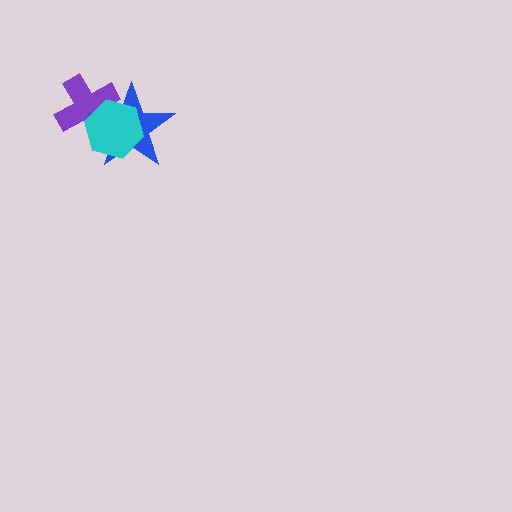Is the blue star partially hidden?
Yes, it is partially covered by another shape.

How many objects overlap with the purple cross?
2 objects overlap with the purple cross.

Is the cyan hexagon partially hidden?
No, no other shape covers it.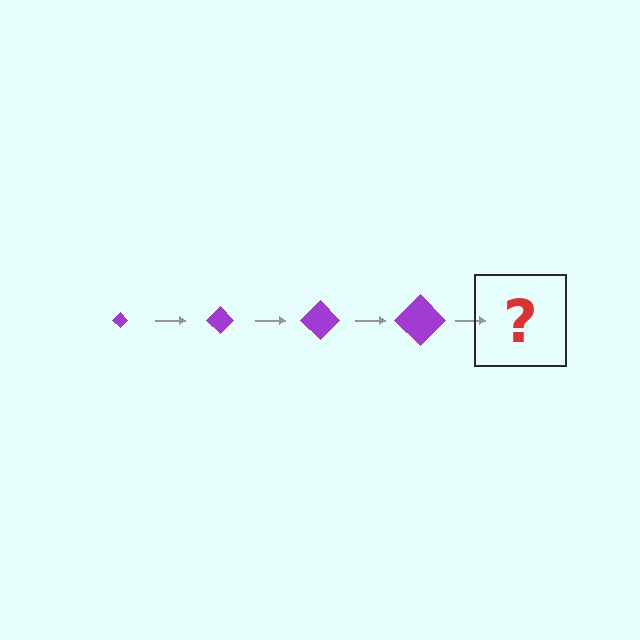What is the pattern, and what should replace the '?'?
The pattern is that the diamond gets progressively larger each step. The '?' should be a purple diamond, larger than the previous one.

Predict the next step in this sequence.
The next step is a purple diamond, larger than the previous one.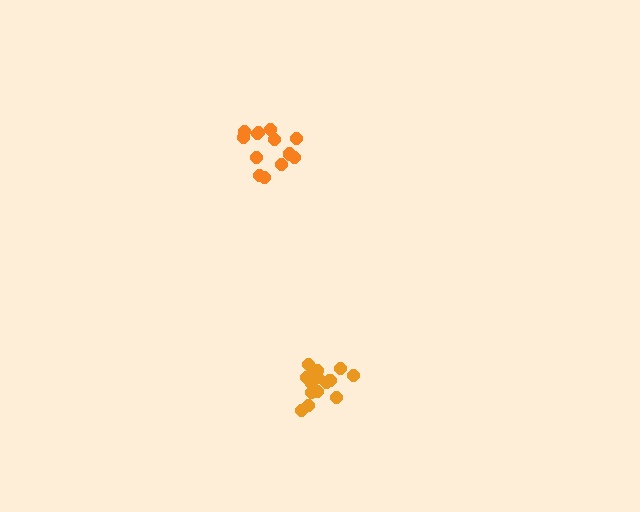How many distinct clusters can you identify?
There are 2 distinct clusters.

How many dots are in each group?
Group 1: 16 dots, Group 2: 13 dots (29 total).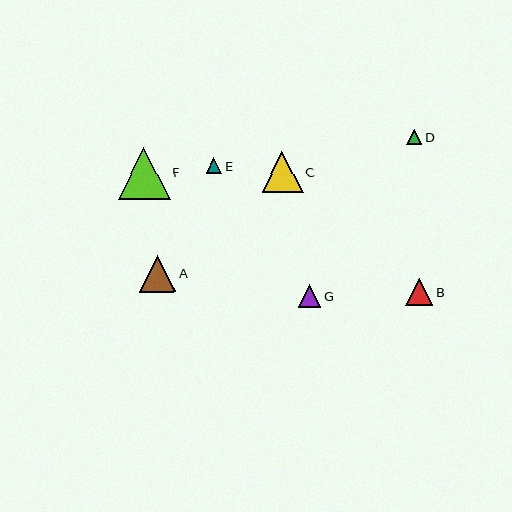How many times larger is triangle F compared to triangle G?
Triangle F is approximately 2.3 times the size of triangle G.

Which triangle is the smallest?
Triangle D is the smallest with a size of approximately 15 pixels.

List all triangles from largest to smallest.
From largest to smallest: F, C, A, B, G, E, D.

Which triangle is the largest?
Triangle F is the largest with a size of approximately 52 pixels.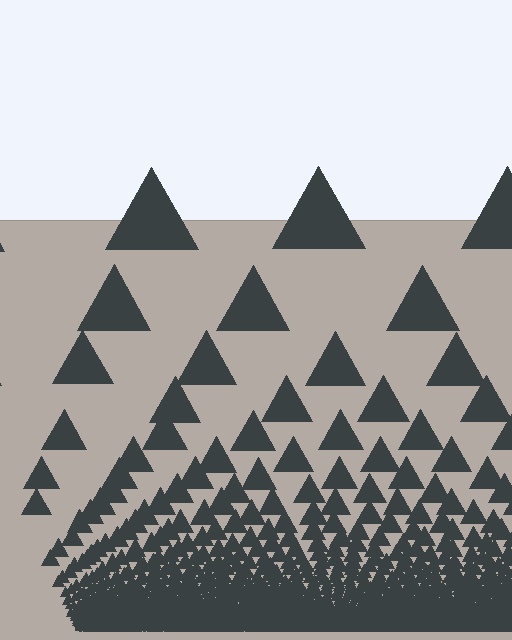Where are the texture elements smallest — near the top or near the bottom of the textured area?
Near the bottom.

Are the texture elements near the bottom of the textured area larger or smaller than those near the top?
Smaller. The gradient is inverted — elements near the bottom are smaller and denser.